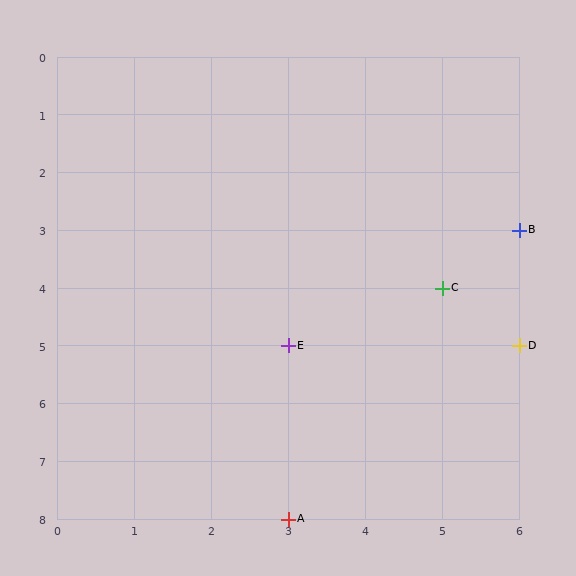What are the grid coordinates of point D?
Point D is at grid coordinates (6, 5).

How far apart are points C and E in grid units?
Points C and E are 2 columns and 1 row apart (about 2.2 grid units diagonally).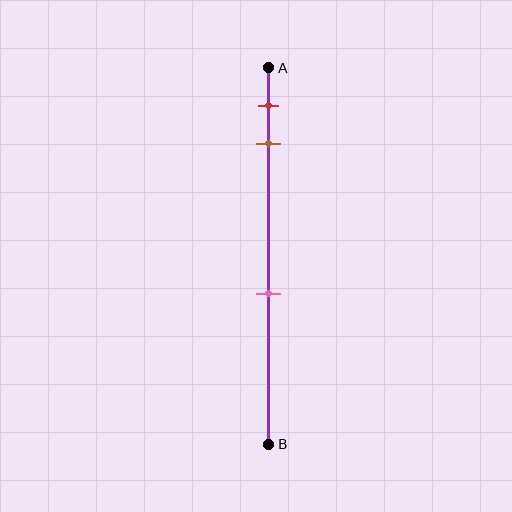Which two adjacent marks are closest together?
The red and brown marks are the closest adjacent pair.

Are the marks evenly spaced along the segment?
No, the marks are not evenly spaced.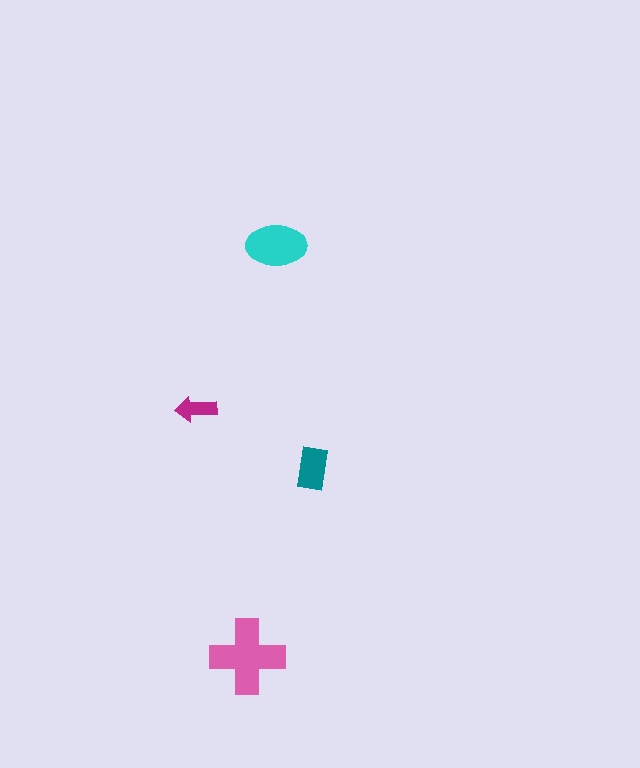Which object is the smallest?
The magenta arrow.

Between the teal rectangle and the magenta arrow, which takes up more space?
The teal rectangle.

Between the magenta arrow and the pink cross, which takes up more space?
The pink cross.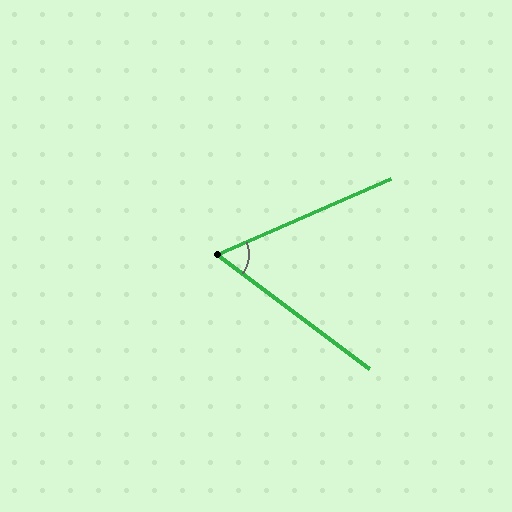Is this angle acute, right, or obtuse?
It is acute.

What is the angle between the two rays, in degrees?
Approximately 61 degrees.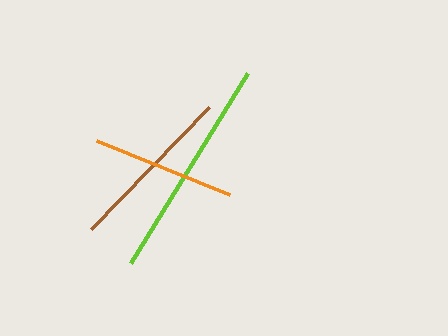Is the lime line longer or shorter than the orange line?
The lime line is longer than the orange line.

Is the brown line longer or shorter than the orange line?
The brown line is longer than the orange line.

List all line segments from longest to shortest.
From longest to shortest: lime, brown, orange.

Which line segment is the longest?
The lime line is the longest at approximately 224 pixels.